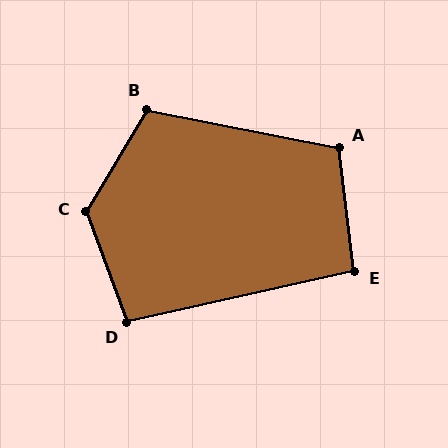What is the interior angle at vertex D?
Approximately 97 degrees (obtuse).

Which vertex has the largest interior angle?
C, at approximately 129 degrees.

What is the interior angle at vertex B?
Approximately 109 degrees (obtuse).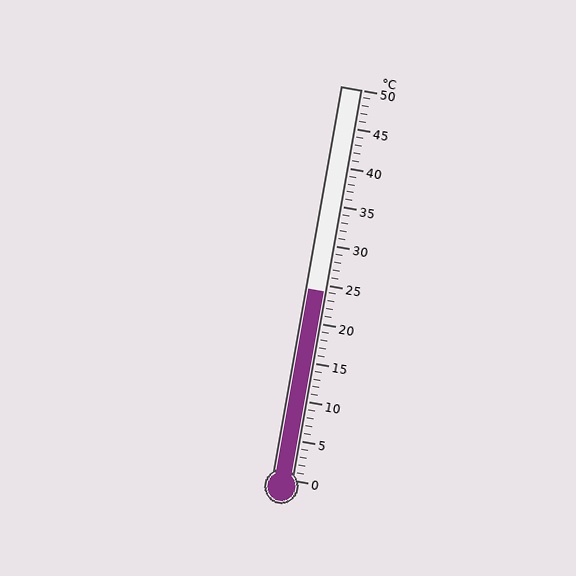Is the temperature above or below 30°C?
The temperature is below 30°C.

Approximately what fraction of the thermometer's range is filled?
The thermometer is filled to approximately 50% of its range.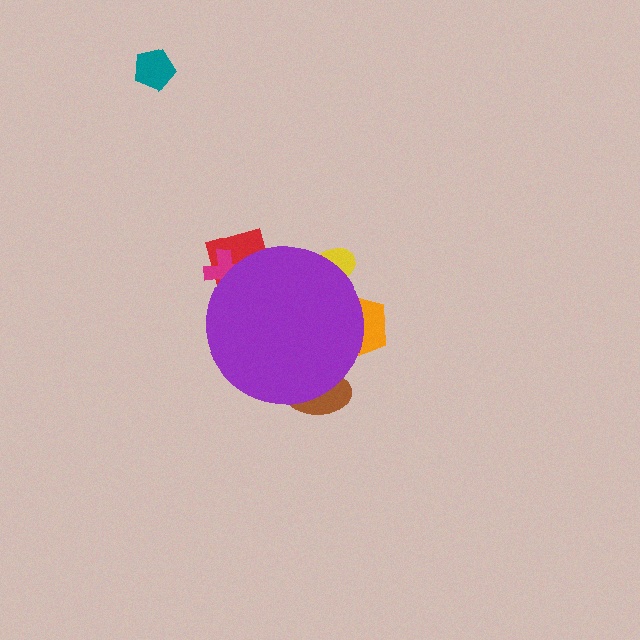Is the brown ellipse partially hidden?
Yes, the brown ellipse is partially hidden behind the purple circle.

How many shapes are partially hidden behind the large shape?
5 shapes are partially hidden.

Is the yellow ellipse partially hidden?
Yes, the yellow ellipse is partially hidden behind the purple circle.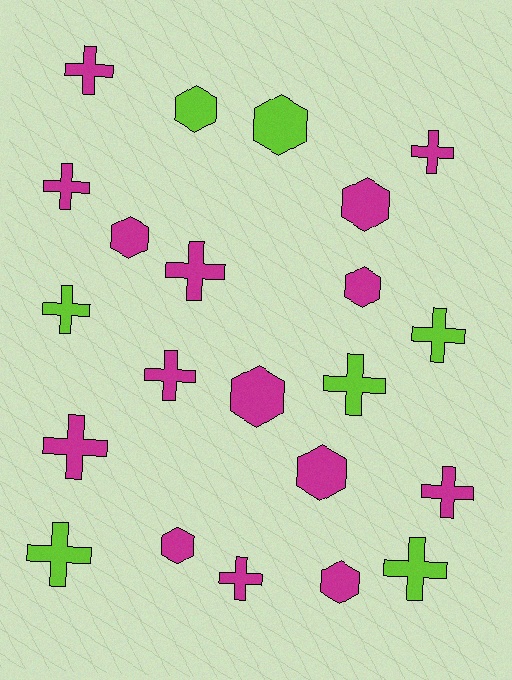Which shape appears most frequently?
Cross, with 13 objects.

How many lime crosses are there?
There are 5 lime crosses.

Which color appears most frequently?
Magenta, with 15 objects.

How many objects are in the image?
There are 22 objects.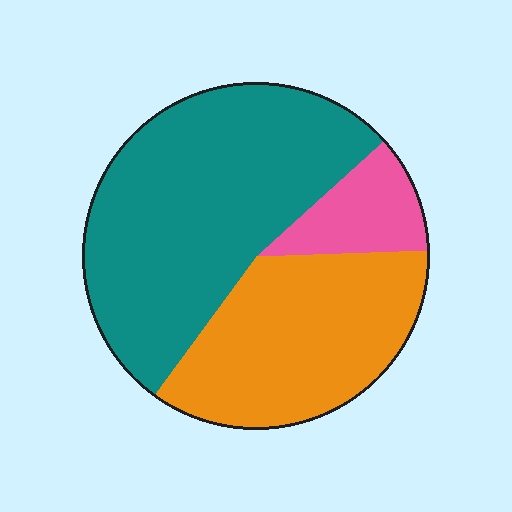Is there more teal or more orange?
Teal.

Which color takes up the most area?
Teal, at roughly 55%.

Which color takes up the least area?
Pink, at roughly 10%.